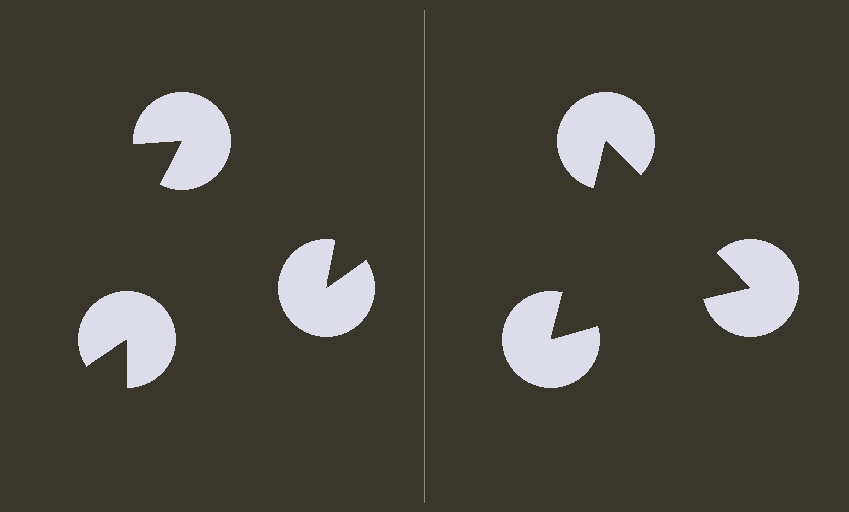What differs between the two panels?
The pac-man discs are positioned identically on both sides; only the wedge orientations differ. On the right they align to a triangle; on the left they are misaligned.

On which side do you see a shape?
An illusory triangle appears on the right side. On the left side the wedge cuts are rotated, so no coherent shape forms.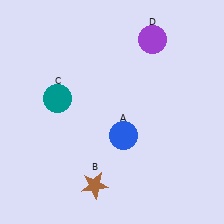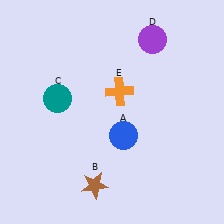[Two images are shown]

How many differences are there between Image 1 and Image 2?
There is 1 difference between the two images.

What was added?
An orange cross (E) was added in Image 2.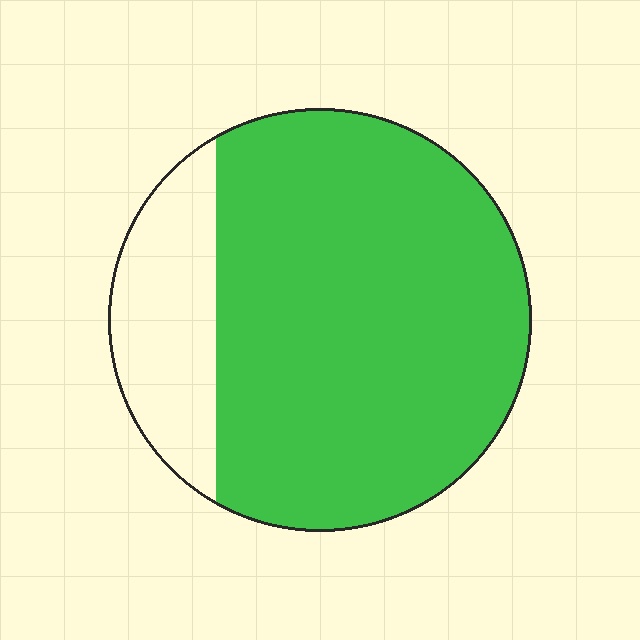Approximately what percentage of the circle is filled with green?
Approximately 80%.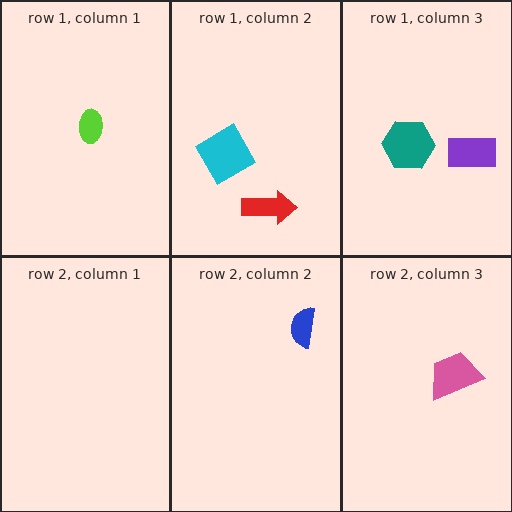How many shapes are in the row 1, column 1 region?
1.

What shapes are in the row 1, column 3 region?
The purple rectangle, the teal hexagon.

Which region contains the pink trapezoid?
The row 2, column 3 region.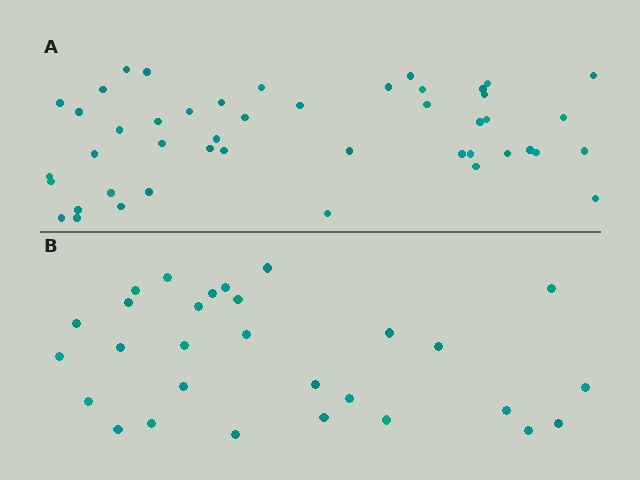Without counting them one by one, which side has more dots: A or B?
Region A (the top region) has more dots.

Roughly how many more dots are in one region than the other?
Region A has approximately 15 more dots than region B.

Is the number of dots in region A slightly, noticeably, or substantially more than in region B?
Region A has substantially more. The ratio is roughly 1.6 to 1.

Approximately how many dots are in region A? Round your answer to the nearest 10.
About 50 dots. (The exact count is 46, which rounds to 50.)